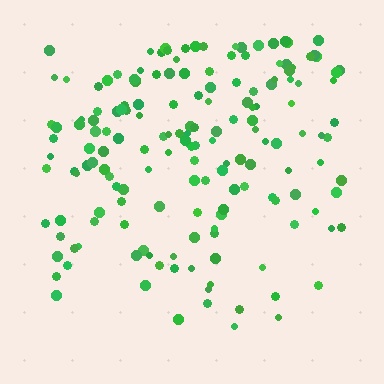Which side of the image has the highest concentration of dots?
The top.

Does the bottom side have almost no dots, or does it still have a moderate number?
Still a moderate number, just noticeably fewer than the top.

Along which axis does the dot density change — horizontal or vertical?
Vertical.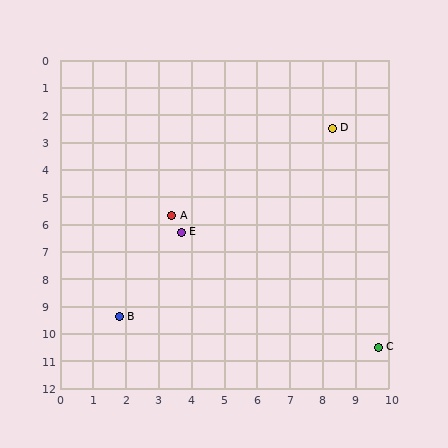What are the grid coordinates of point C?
Point C is at approximately (9.7, 10.5).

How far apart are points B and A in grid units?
Points B and A are about 4.0 grid units apart.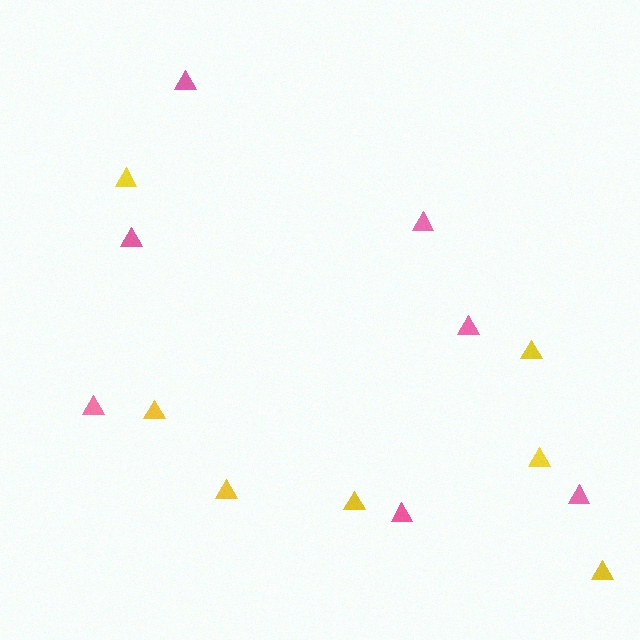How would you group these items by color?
There are 2 groups: one group of pink triangles (7) and one group of yellow triangles (7).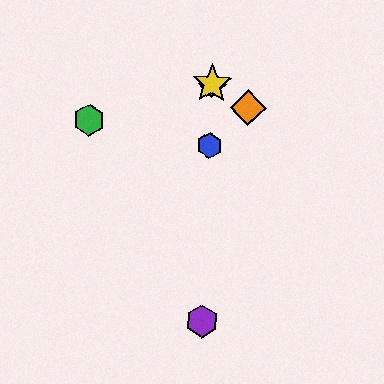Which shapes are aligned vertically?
The red diamond, the blue hexagon, the yellow star, the purple hexagon are aligned vertically.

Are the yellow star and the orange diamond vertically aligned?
No, the yellow star is at x≈212 and the orange diamond is at x≈248.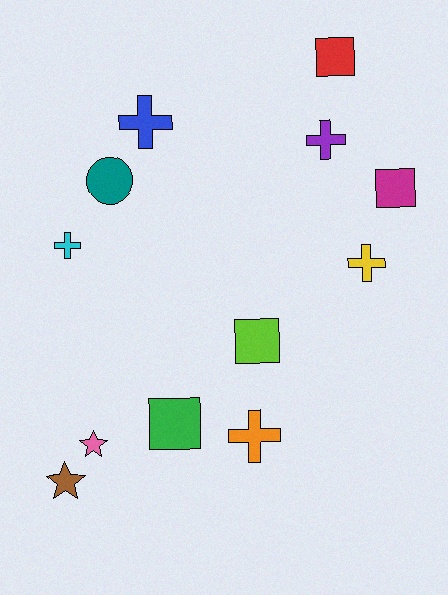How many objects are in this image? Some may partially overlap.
There are 12 objects.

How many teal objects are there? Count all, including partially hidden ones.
There is 1 teal object.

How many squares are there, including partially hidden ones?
There are 4 squares.